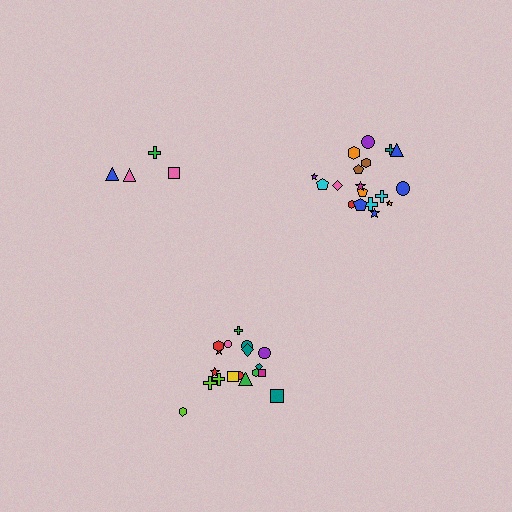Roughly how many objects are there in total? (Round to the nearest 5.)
Roughly 40 objects in total.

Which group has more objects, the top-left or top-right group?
The top-right group.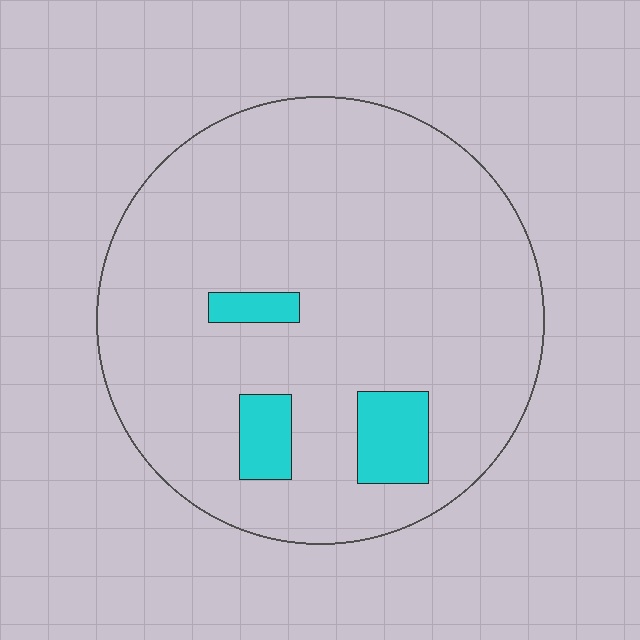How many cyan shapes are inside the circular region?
3.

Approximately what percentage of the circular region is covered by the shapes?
Approximately 10%.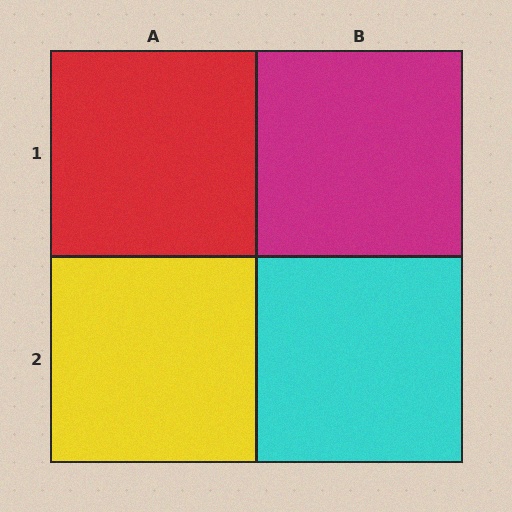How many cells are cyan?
1 cell is cyan.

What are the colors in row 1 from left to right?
Red, magenta.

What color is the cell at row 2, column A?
Yellow.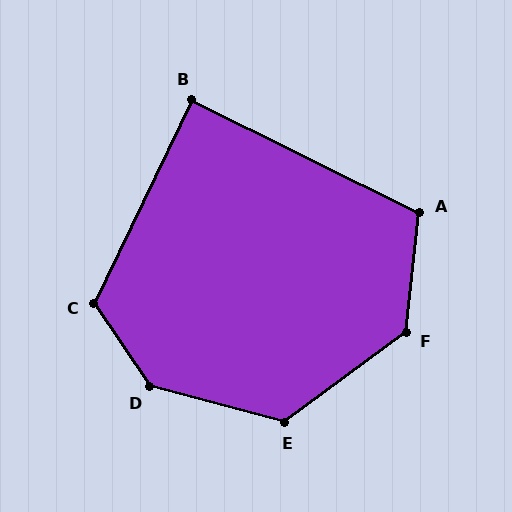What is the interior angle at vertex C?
Approximately 121 degrees (obtuse).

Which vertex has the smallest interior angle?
B, at approximately 89 degrees.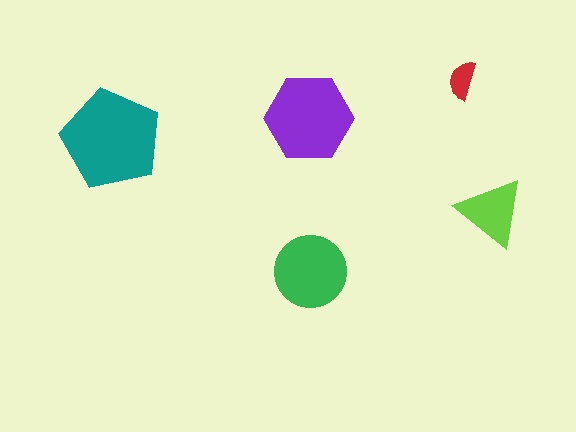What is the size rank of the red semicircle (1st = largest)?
5th.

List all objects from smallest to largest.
The red semicircle, the lime triangle, the green circle, the purple hexagon, the teal pentagon.